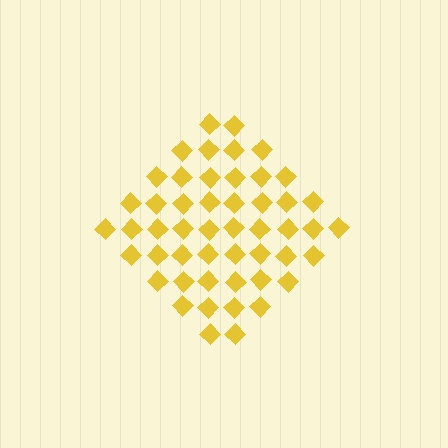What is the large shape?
The large shape is a diamond.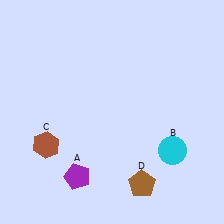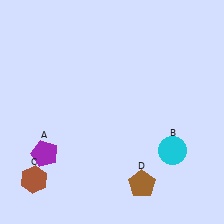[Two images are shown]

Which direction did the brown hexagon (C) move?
The brown hexagon (C) moved down.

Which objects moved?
The objects that moved are: the purple pentagon (A), the brown hexagon (C).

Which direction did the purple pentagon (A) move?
The purple pentagon (A) moved left.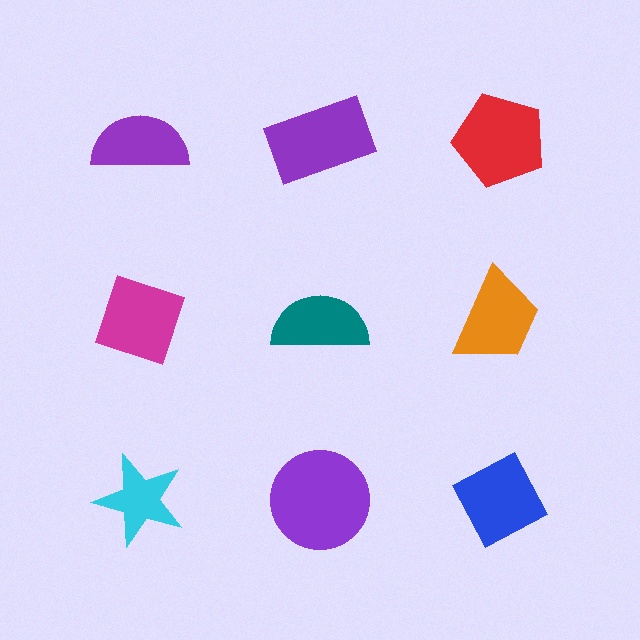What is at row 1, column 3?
A red pentagon.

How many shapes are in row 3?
3 shapes.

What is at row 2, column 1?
A magenta diamond.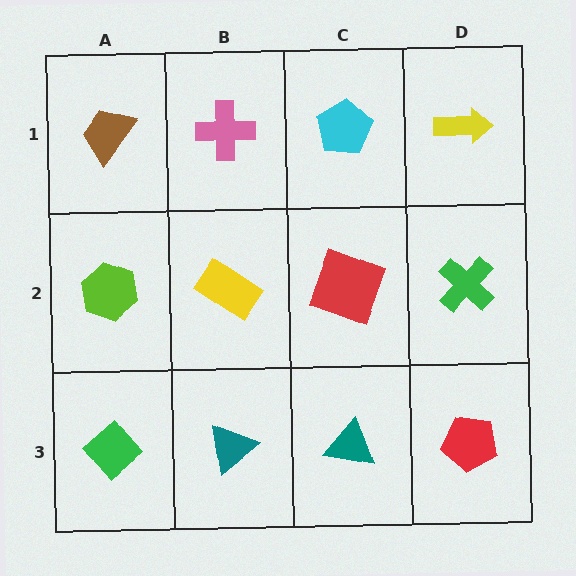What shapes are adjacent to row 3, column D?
A green cross (row 2, column D), a teal triangle (row 3, column C).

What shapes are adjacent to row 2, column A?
A brown trapezoid (row 1, column A), a green diamond (row 3, column A), a yellow rectangle (row 2, column B).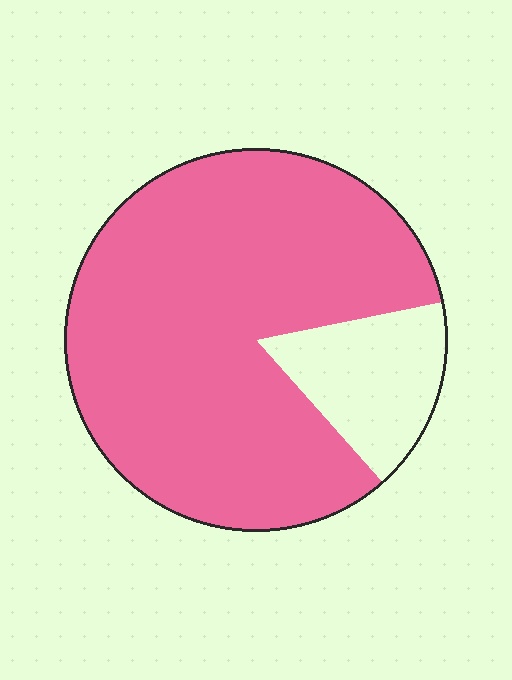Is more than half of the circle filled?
Yes.